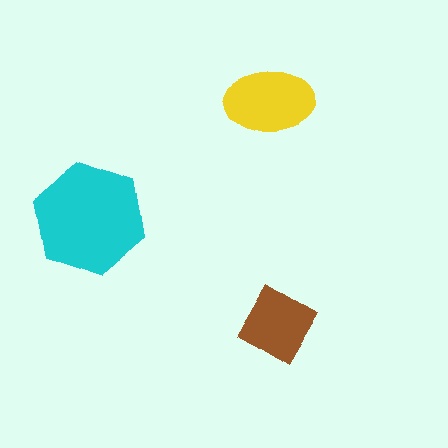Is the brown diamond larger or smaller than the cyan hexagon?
Smaller.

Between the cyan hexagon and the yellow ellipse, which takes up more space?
The cyan hexagon.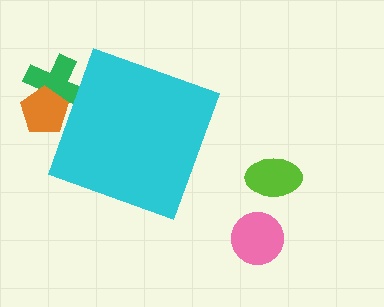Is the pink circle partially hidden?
No, the pink circle is fully visible.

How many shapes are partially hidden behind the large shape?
2 shapes are partially hidden.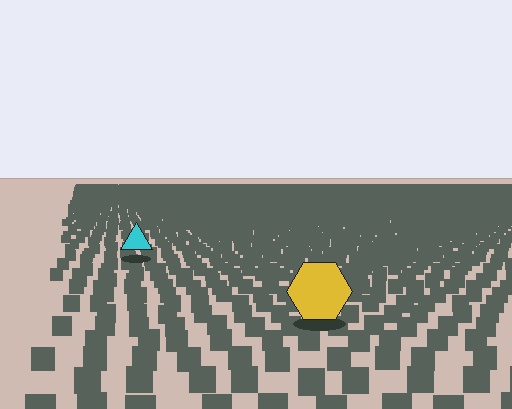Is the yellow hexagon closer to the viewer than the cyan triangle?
Yes. The yellow hexagon is closer — you can tell from the texture gradient: the ground texture is coarser near it.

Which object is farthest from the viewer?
The cyan triangle is farthest from the viewer. It appears smaller and the ground texture around it is denser.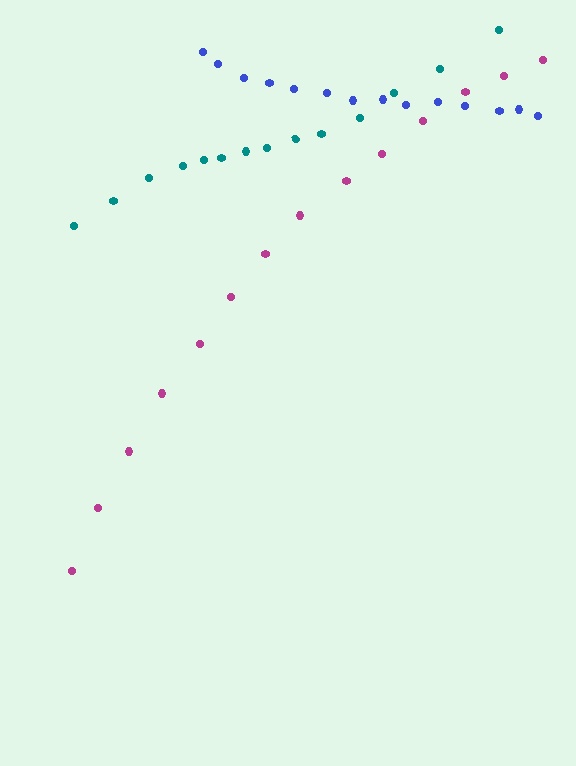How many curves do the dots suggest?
There are 3 distinct paths.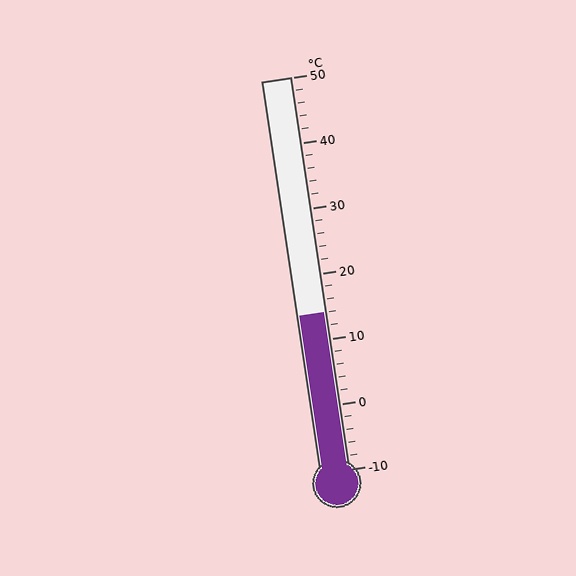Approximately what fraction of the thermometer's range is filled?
The thermometer is filled to approximately 40% of its range.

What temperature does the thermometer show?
The thermometer shows approximately 14°C.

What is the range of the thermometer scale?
The thermometer scale ranges from -10°C to 50°C.